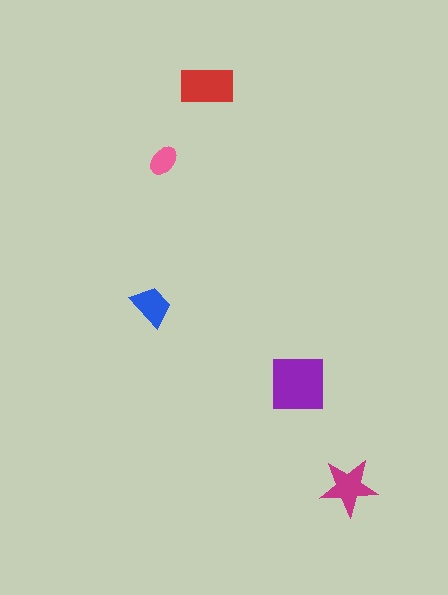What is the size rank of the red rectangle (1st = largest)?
2nd.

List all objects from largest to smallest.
The purple square, the red rectangle, the magenta star, the blue trapezoid, the pink ellipse.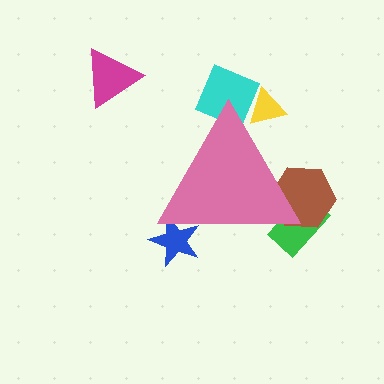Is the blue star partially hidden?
Yes, the blue star is partially hidden behind the pink triangle.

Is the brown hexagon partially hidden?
Yes, the brown hexagon is partially hidden behind the pink triangle.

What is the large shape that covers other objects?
A pink triangle.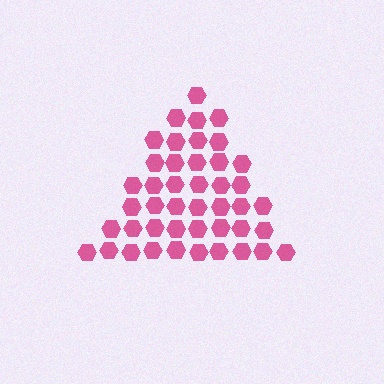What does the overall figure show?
The overall figure shows a triangle.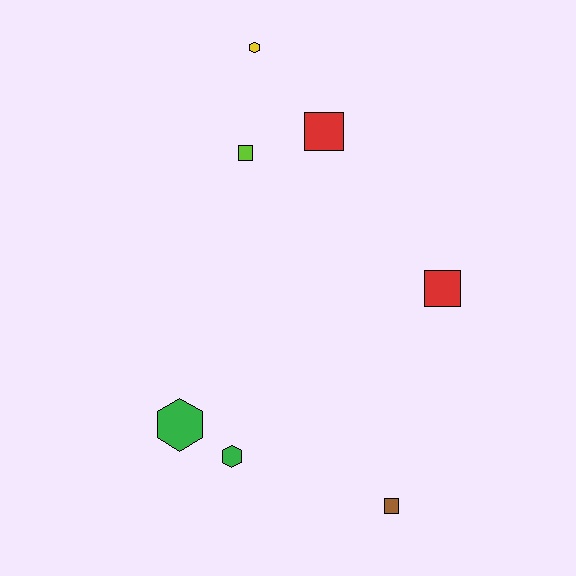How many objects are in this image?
There are 7 objects.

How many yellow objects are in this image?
There is 1 yellow object.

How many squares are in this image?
There are 4 squares.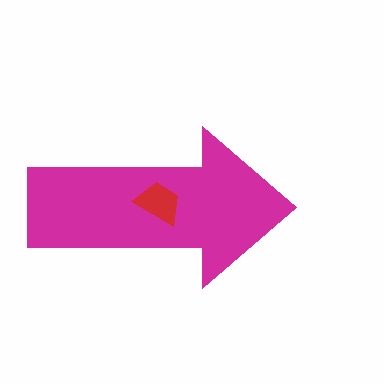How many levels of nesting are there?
2.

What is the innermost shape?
The red trapezoid.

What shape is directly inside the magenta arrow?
The red trapezoid.